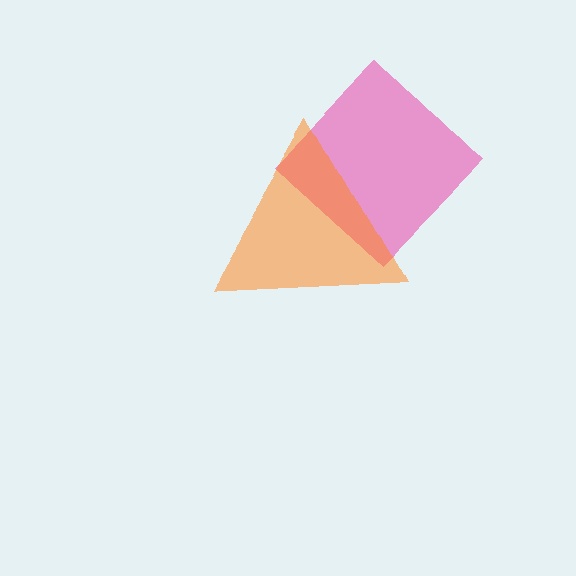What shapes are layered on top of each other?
The layered shapes are: a pink diamond, an orange triangle.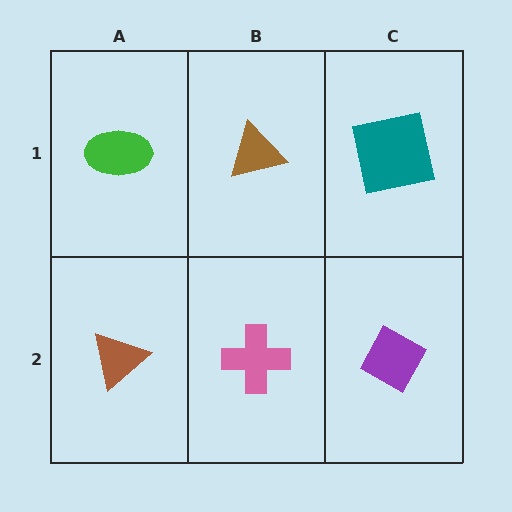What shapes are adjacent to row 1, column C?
A purple diamond (row 2, column C), a brown triangle (row 1, column B).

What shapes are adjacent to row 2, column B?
A brown triangle (row 1, column B), a brown triangle (row 2, column A), a purple diamond (row 2, column C).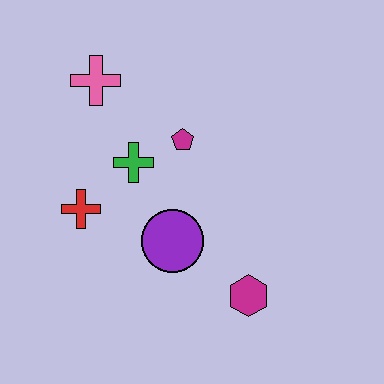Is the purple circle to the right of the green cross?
Yes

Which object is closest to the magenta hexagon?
The purple circle is closest to the magenta hexagon.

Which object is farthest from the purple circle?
The pink cross is farthest from the purple circle.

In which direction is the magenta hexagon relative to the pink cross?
The magenta hexagon is below the pink cross.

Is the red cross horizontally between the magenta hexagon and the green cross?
No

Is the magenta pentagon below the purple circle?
No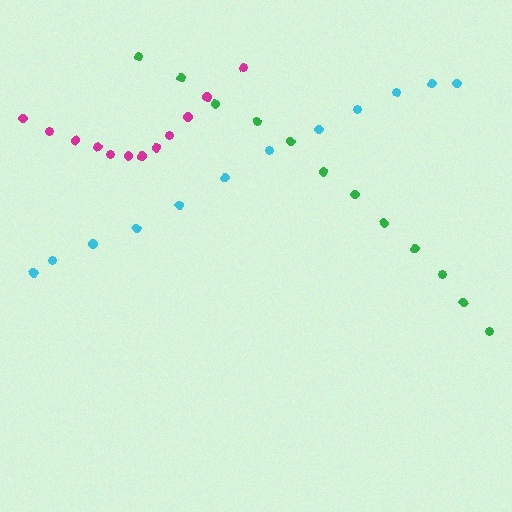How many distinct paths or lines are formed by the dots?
There are 3 distinct paths.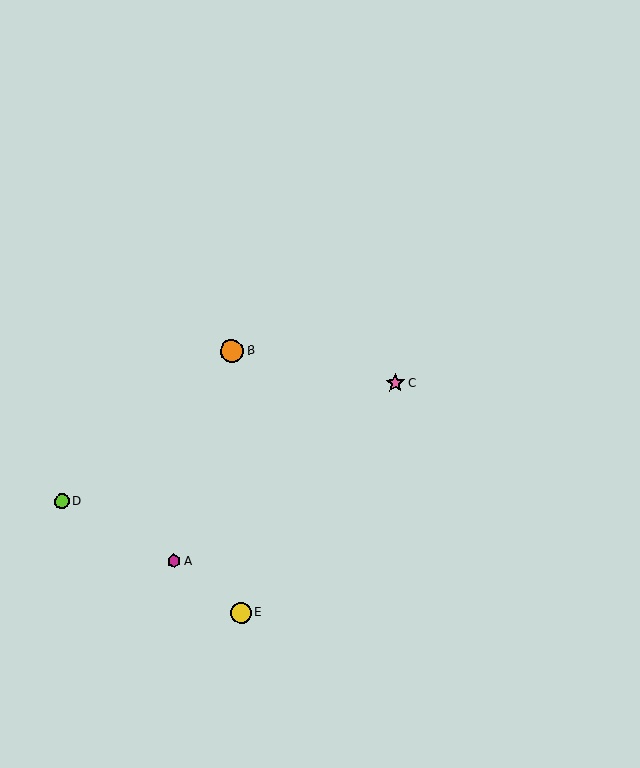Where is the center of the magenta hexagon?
The center of the magenta hexagon is at (174, 561).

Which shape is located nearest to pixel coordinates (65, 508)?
The lime circle (labeled D) at (62, 501) is nearest to that location.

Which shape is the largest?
The orange circle (labeled B) is the largest.